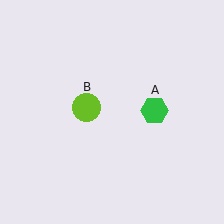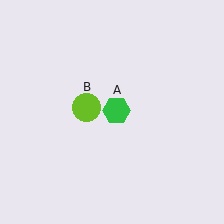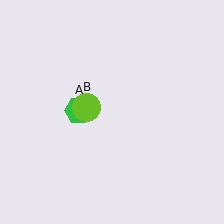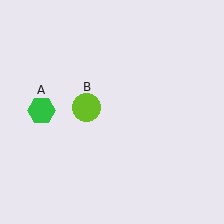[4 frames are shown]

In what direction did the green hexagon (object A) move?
The green hexagon (object A) moved left.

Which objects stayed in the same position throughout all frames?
Lime circle (object B) remained stationary.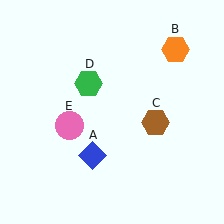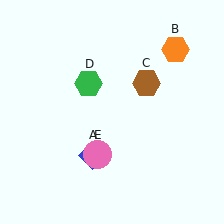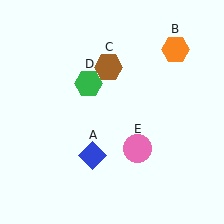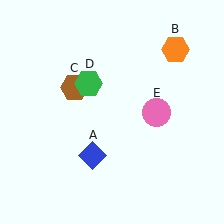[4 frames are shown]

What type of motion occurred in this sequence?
The brown hexagon (object C), pink circle (object E) rotated counterclockwise around the center of the scene.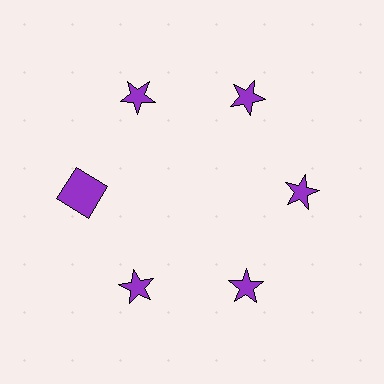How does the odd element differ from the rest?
It has a different shape: square instead of star.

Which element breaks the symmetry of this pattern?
The purple square at roughly the 9 o'clock position breaks the symmetry. All other shapes are purple stars.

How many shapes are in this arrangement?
There are 6 shapes arranged in a ring pattern.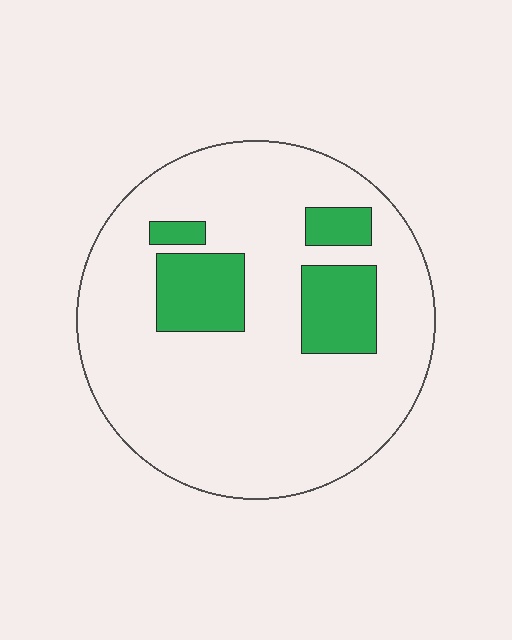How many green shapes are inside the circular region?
4.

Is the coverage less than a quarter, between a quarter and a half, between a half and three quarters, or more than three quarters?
Less than a quarter.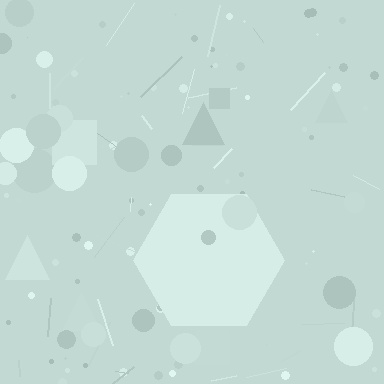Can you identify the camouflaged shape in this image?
The camouflaged shape is a hexagon.